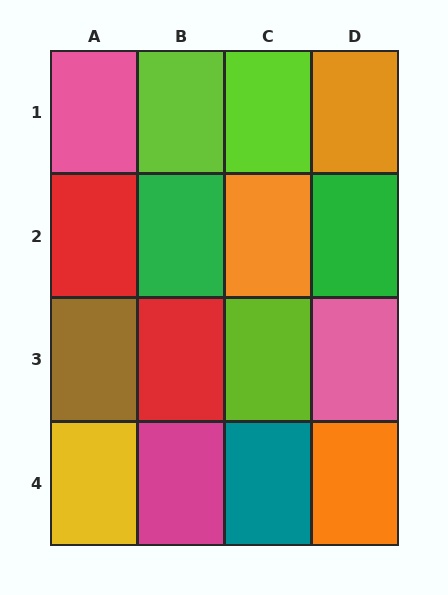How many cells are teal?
1 cell is teal.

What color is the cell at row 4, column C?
Teal.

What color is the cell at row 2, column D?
Green.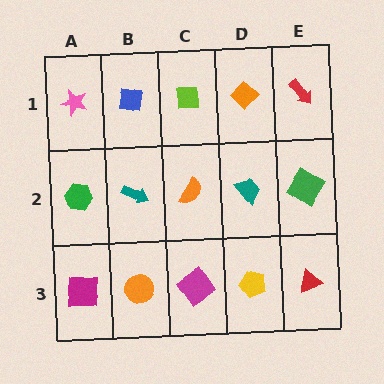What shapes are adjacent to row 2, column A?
A pink star (row 1, column A), a magenta square (row 3, column A), a teal arrow (row 2, column B).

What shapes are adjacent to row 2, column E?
A red arrow (row 1, column E), a red triangle (row 3, column E), a teal trapezoid (row 2, column D).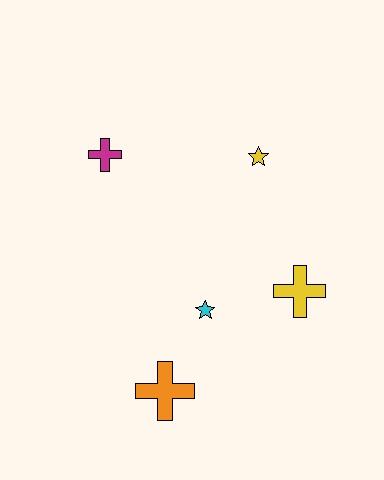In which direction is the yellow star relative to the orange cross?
The yellow star is above the orange cross.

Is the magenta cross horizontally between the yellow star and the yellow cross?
No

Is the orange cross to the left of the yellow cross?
Yes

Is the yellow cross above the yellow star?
No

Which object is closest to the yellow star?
The yellow cross is closest to the yellow star.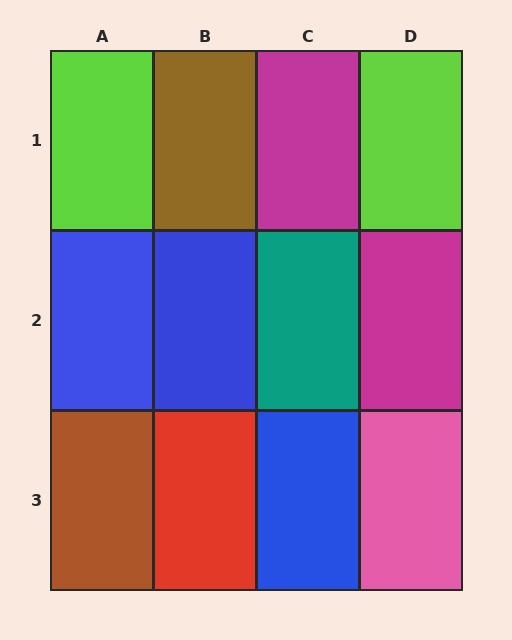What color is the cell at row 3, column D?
Pink.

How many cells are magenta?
2 cells are magenta.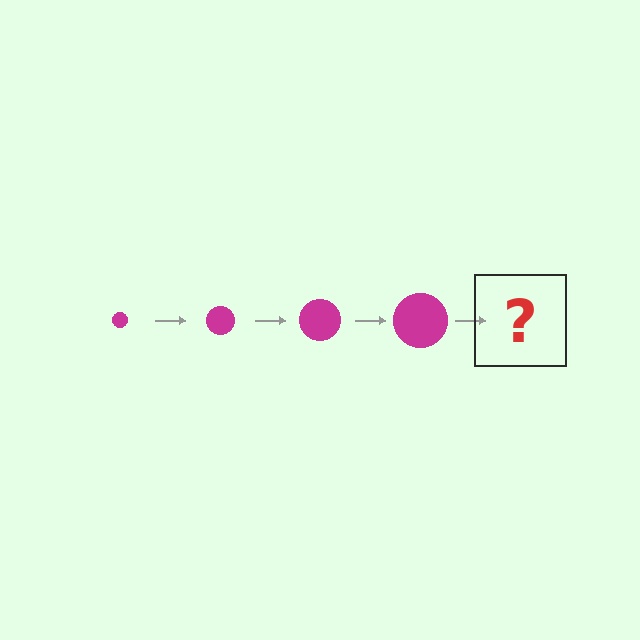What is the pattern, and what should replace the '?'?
The pattern is that the circle gets progressively larger each step. The '?' should be a magenta circle, larger than the previous one.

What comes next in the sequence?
The next element should be a magenta circle, larger than the previous one.